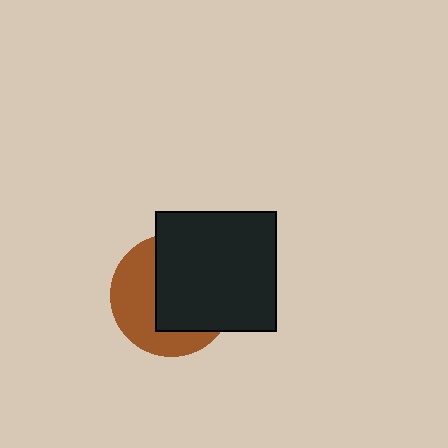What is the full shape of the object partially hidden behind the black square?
The partially hidden object is a brown circle.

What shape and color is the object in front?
The object in front is a black square.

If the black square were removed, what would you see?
You would see the complete brown circle.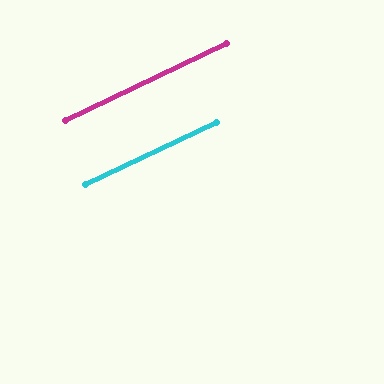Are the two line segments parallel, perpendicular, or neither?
Parallel — their directions differ by only 0.0°.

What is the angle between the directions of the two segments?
Approximately 0 degrees.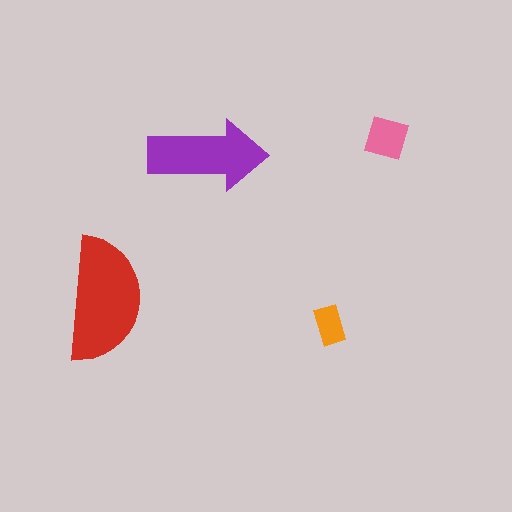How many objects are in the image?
There are 4 objects in the image.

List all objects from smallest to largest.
The orange rectangle, the pink diamond, the purple arrow, the red semicircle.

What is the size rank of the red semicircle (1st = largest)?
1st.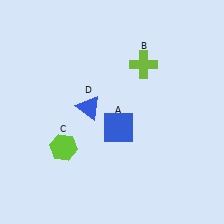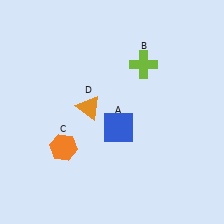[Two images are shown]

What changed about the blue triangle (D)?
In Image 1, D is blue. In Image 2, it changed to orange.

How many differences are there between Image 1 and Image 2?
There are 2 differences between the two images.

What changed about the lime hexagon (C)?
In Image 1, C is lime. In Image 2, it changed to orange.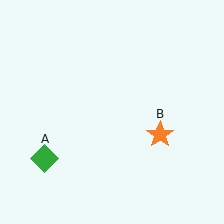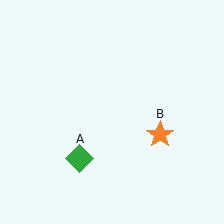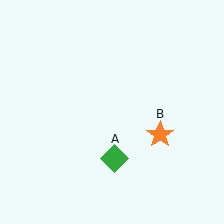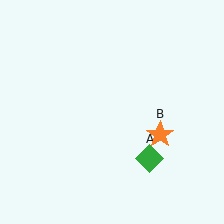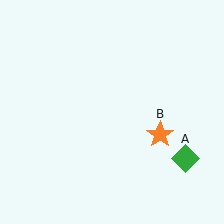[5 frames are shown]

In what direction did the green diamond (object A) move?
The green diamond (object A) moved right.